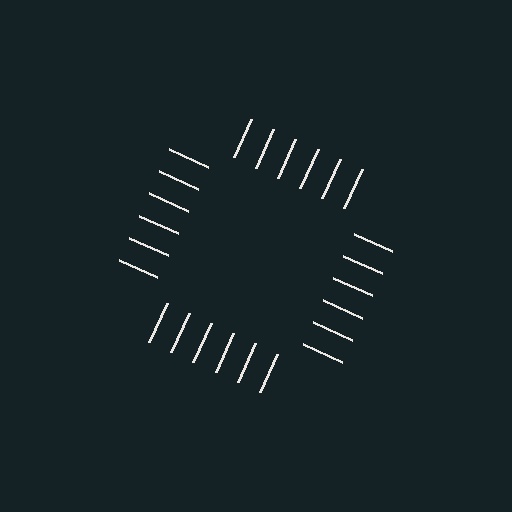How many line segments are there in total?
24 — 6 along each of the 4 edges.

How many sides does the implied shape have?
4 sides — the line-ends trace a square.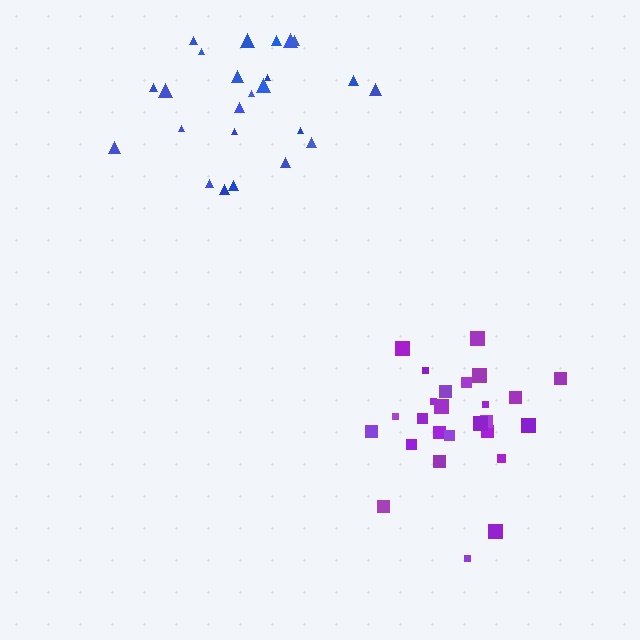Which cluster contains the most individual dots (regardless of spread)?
Purple (26).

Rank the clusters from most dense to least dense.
purple, blue.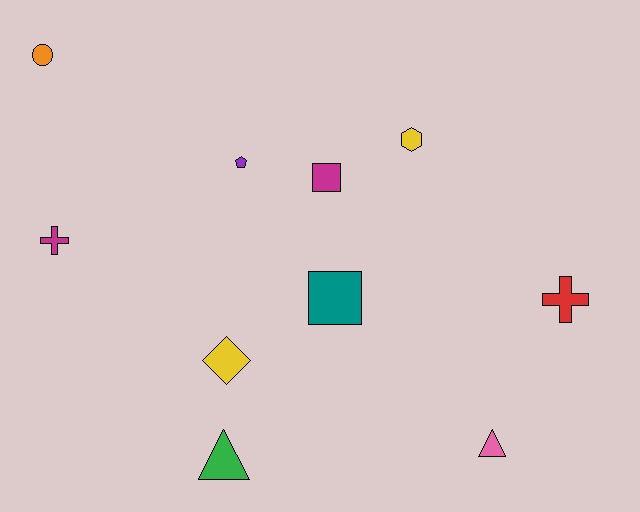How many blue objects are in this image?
There are no blue objects.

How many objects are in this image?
There are 10 objects.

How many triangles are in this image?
There are 2 triangles.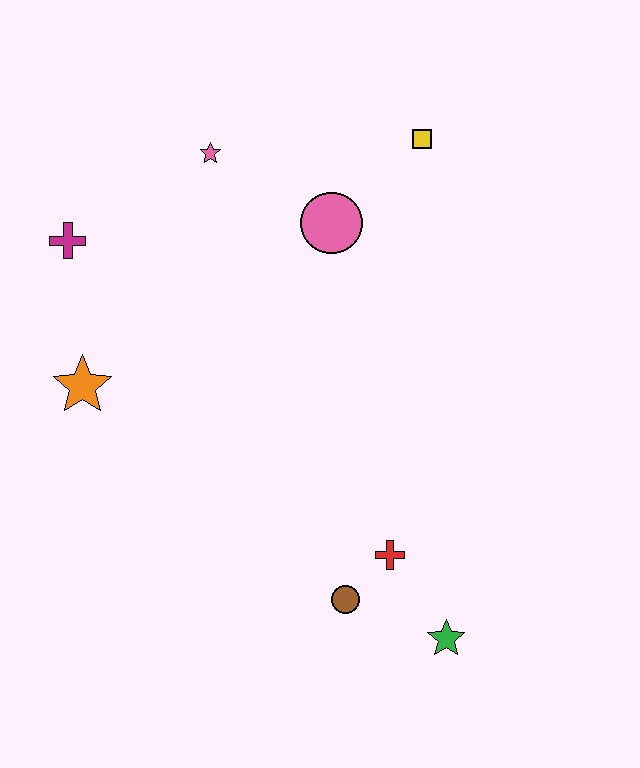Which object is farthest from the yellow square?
The green star is farthest from the yellow square.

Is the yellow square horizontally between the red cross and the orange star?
No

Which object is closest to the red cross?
The brown circle is closest to the red cross.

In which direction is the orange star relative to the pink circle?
The orange star is to the left of the pink circle.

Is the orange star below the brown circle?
No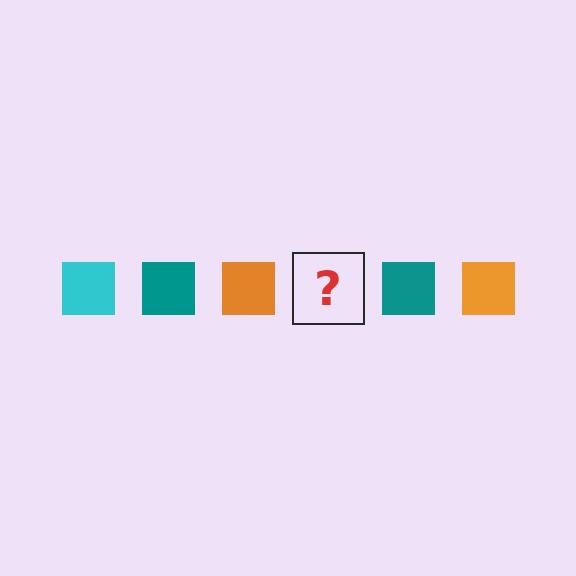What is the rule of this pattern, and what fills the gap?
The rule is that the pattern cycles through cyan, teal, orange squares. The gap should be filled with a cyan square.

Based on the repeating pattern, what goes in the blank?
The blank should be a cyan square.